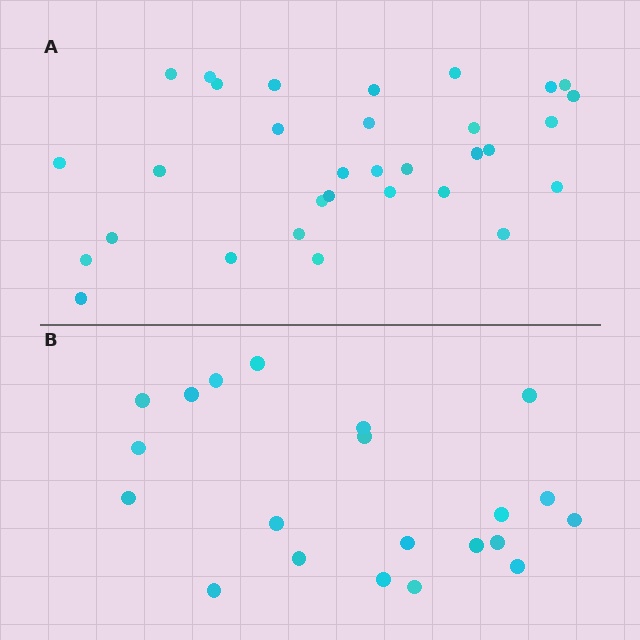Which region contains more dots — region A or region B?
Region A (the top region) has more dots.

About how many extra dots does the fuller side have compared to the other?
Region A has roughly 12 or so more dots than region B.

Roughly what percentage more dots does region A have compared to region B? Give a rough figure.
About 50% more.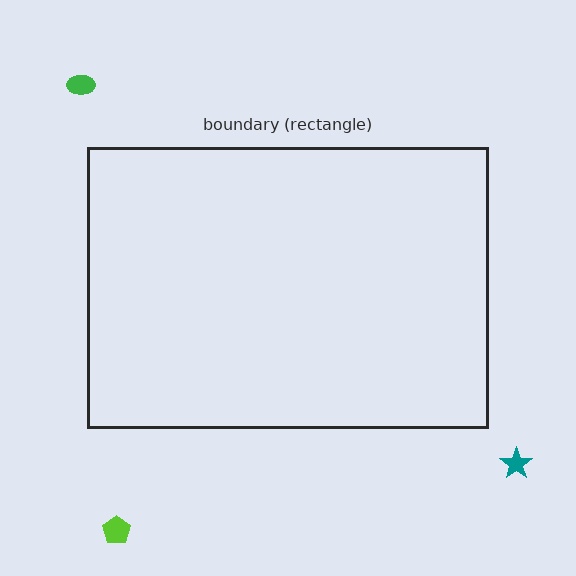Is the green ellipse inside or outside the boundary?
Outside.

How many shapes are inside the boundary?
0 inside, 3 outside.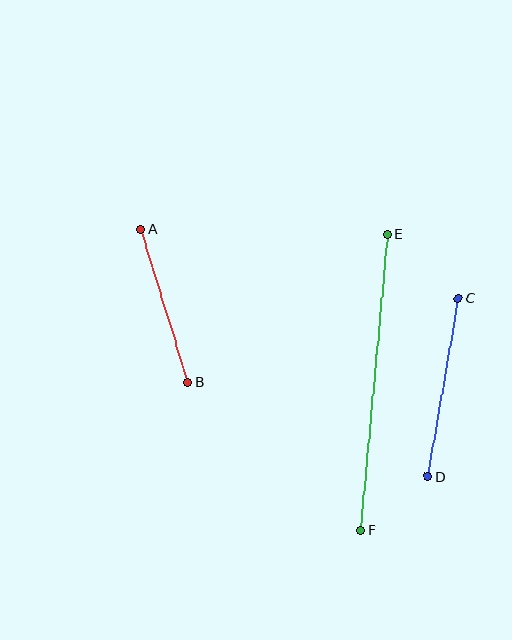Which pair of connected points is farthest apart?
Points E and F are farthest apart.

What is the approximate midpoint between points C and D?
The midpoint is at approximately (443, 387) pixels.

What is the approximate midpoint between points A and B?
The midpoint is at approximately (164, 305) pixels.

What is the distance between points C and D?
The distance is approximately 181 pixels.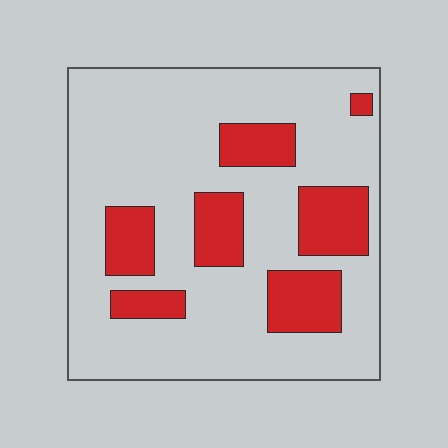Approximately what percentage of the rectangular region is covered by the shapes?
Approximately 25%.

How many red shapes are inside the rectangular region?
7.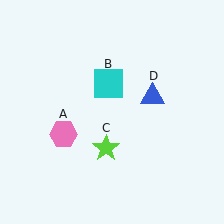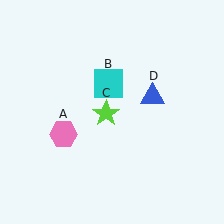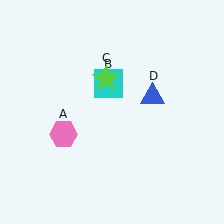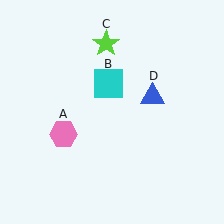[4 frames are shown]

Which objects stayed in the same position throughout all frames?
Pink hexagon (object A) and cyan square (object B) and blue triangle (object D) remained stationary.